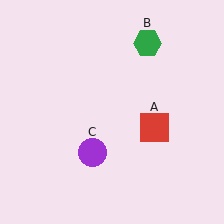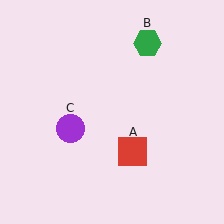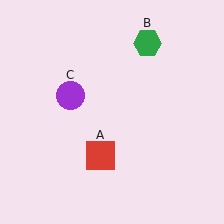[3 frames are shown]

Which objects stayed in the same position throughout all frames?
Green hexagon (object B) remained stationary.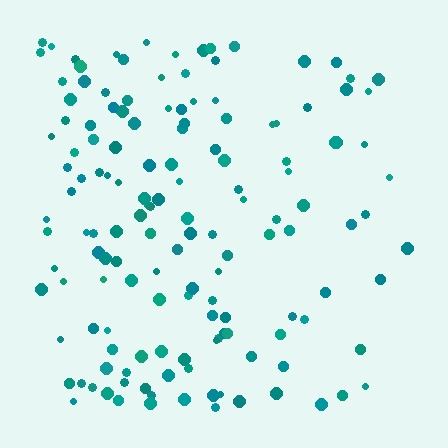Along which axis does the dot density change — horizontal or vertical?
Horizontal.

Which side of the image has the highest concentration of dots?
The left.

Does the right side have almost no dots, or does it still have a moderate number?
Still a moderate number, just noticeably fewer than the left.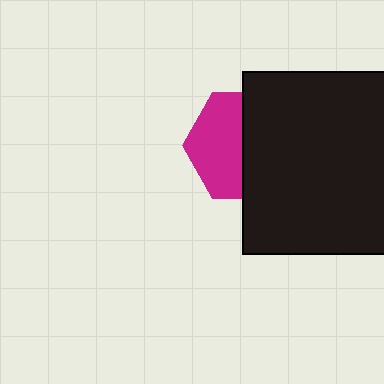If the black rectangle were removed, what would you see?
You would see the complete magenta hexagon.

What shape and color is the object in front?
The object in front is a black rectangle.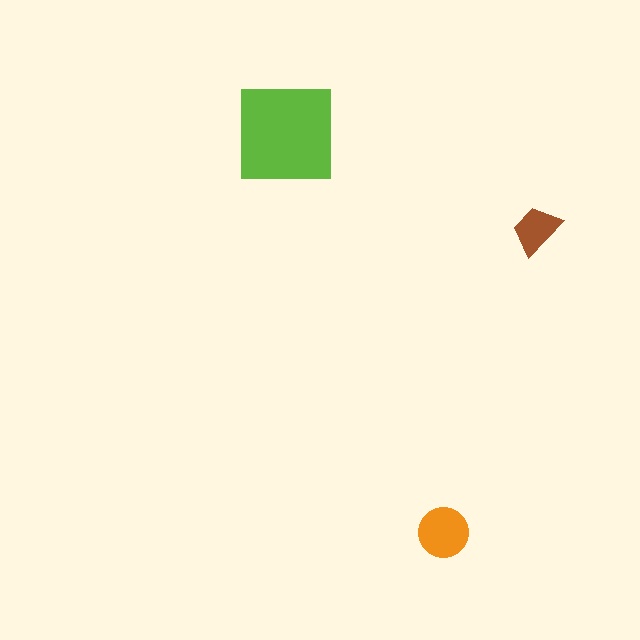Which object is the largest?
The lime square.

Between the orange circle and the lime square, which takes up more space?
The lime square.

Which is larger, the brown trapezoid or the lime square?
The lime square.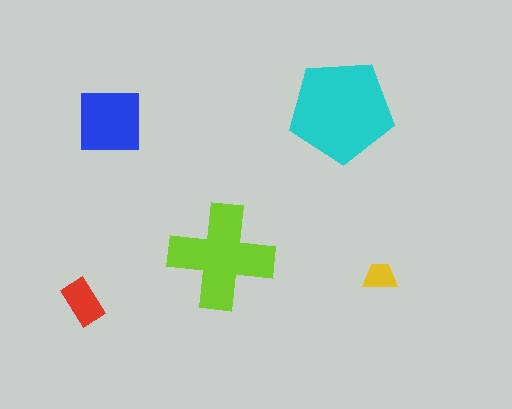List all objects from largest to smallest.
The cyan pentagon, the lime cross, the blue square, the red rectangle, the yellow trapezoid.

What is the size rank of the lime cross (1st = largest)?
2nd.